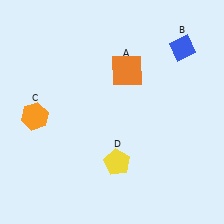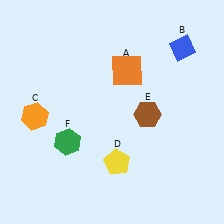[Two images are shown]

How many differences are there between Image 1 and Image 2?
There are 2 differences between the two images.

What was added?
A brown hexagon (E), a green hexagon (F) were added in Image 2.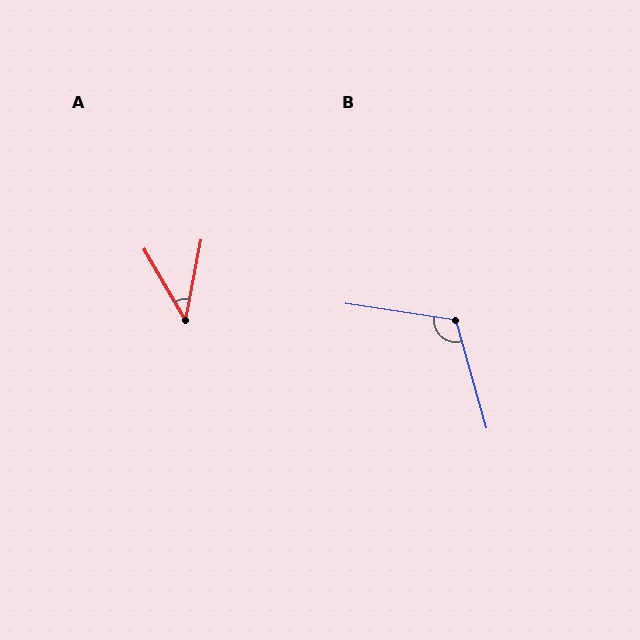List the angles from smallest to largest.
A (41°), B (114°).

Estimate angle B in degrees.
Approximately 114 degrees.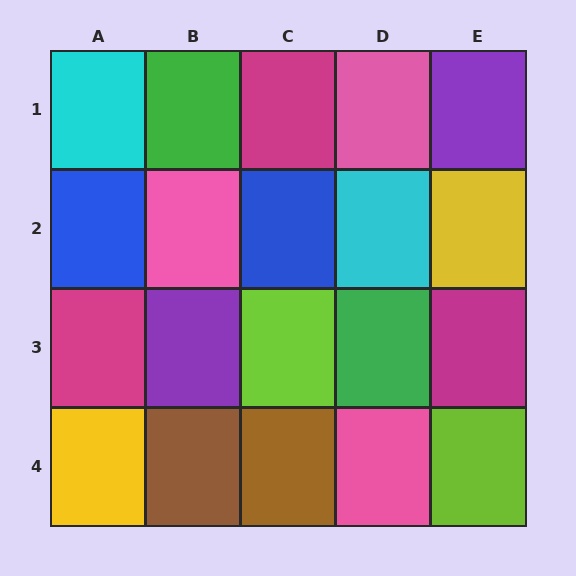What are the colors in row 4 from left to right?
Yellow, brown, brown, pink, lime.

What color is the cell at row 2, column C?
Blue.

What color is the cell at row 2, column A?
Blue.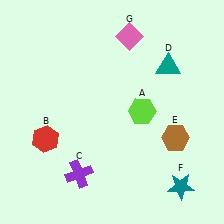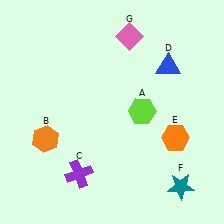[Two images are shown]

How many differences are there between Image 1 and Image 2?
There are 3 differences between the two images.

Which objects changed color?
B changed from red to orange. D changed from teal to blue. E changed from brown to orange.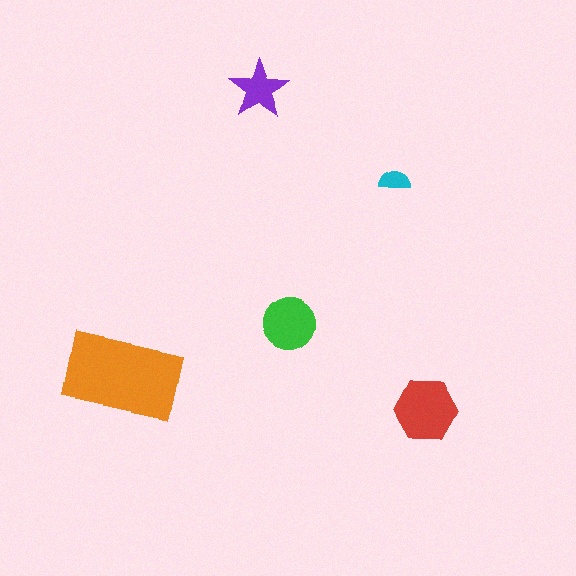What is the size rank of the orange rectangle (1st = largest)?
1st.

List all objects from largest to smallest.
The orange rectangle, the red hexagon, the green circle, the purple star, the cyan semicircle.